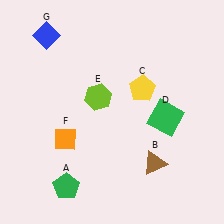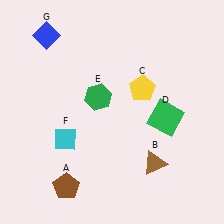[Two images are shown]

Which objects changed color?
A changed from green to brown. E changed from lime to green. F changed from orange to cyan.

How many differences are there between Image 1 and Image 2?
There are 3 differences between the two images.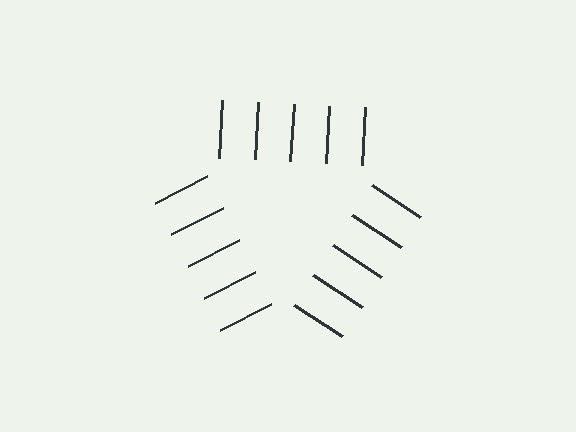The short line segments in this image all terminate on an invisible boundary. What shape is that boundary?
An illusory triangle — the line segments terminate on its edges but no continuous stroke is drawn.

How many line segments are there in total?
15 — 5 along each of the 3 edges.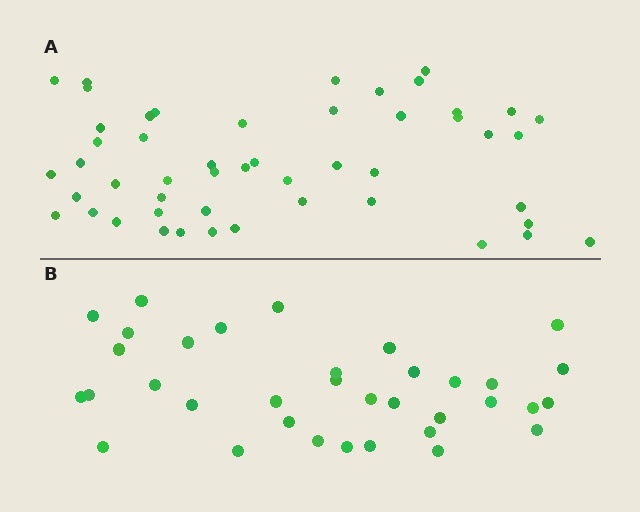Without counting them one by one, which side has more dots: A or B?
Region A (the top region) has more dots.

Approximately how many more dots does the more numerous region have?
Region A has approximately 15 more dots than region B.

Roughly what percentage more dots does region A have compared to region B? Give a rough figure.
About 45% more.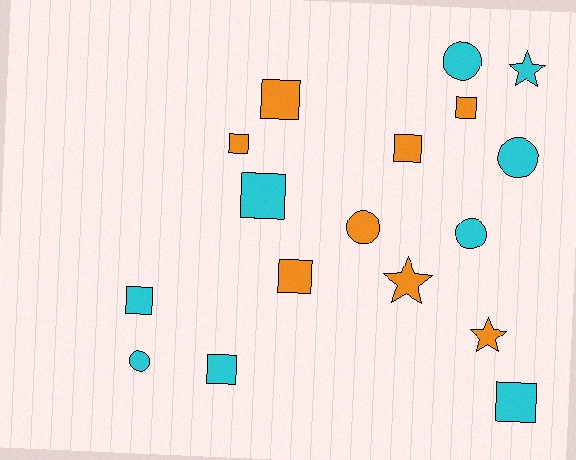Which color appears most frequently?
Cyan, with 9 objects.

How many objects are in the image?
There are 17 objects.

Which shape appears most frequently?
Square, with 9 objects.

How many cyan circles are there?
There are 4 cyan circles.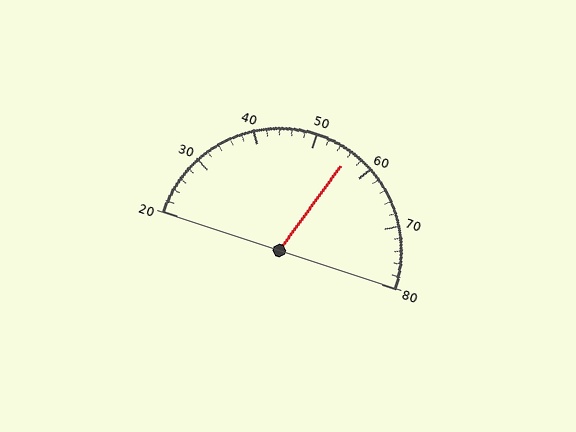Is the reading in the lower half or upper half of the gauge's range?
The reading is in the upper half of the range (20 to 80).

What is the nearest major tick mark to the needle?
The nearest major tick mark is 60.